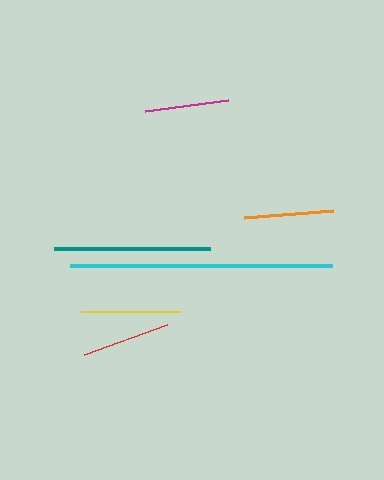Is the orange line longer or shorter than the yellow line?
The yellow line is longer than the orange line.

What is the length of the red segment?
The red segment is approximately 88 pixels long.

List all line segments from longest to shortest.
From longest to shortest: cyan, teal, yellow, orange, red, magenta.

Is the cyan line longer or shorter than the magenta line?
The cyan line is longer than the magenta line.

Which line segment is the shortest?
The magenta line is the shortest at approximately 84 pixels.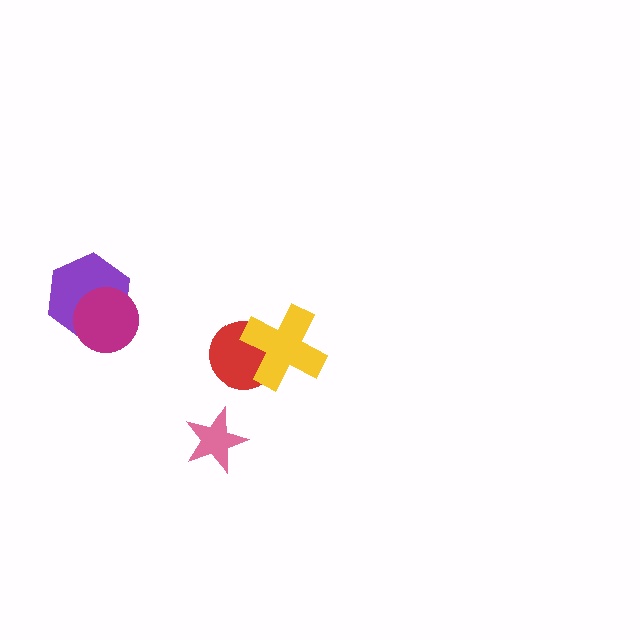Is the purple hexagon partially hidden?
Yes, it is partially covered by another shape.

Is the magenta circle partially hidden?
No, no other shape covers it.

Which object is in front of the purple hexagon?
The magenta circle is in front of the purple hexagon.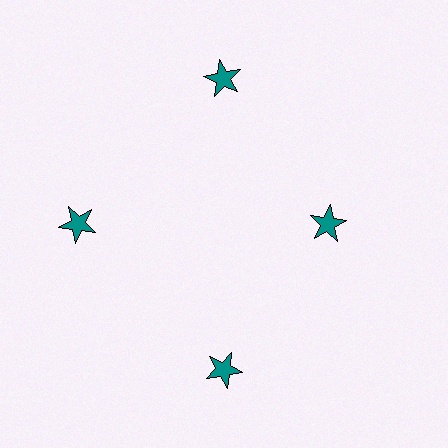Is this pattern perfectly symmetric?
No. The 4 teal stars are arranged in a ring, but one element near the 3 o'clock position is pulled inward toward the center, breaking the 4-fold rotational symmetry.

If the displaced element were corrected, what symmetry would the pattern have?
It would have 4-fold rotational symmetry — the pattern would map onto itself every 90 degrees.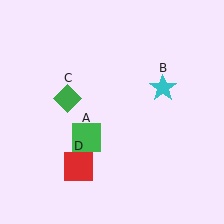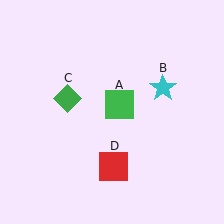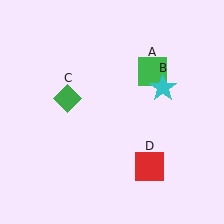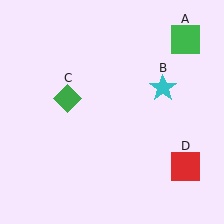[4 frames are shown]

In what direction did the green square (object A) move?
The green square (object A) moved up and to the right.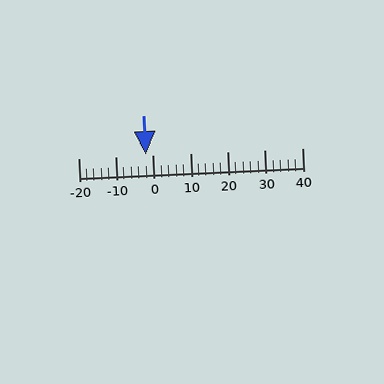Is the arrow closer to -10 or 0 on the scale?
The arrow is closer to 0.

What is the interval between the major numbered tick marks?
The major tick marks are spaced 10 units apart.